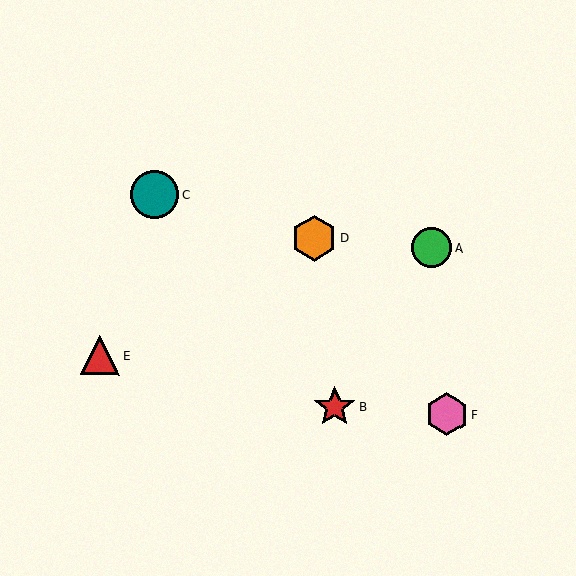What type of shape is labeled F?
Shape F is a pink hexagon.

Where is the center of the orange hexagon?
The center of the orange hexagon is at (314, 238).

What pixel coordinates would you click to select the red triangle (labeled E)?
Click at (100, 355) to select the red triangle E.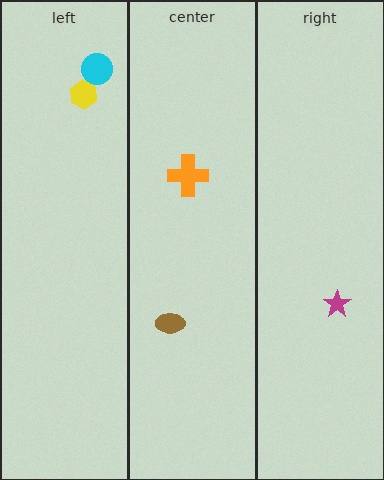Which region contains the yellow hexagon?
The left region.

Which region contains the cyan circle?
The left region.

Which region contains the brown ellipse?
The center region.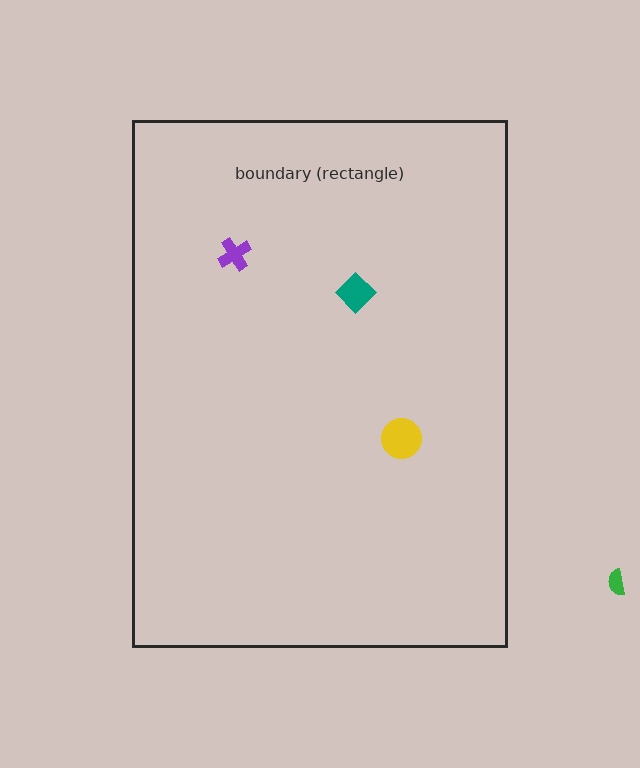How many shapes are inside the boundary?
3 inside, 1 outside.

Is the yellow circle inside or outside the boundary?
Inside.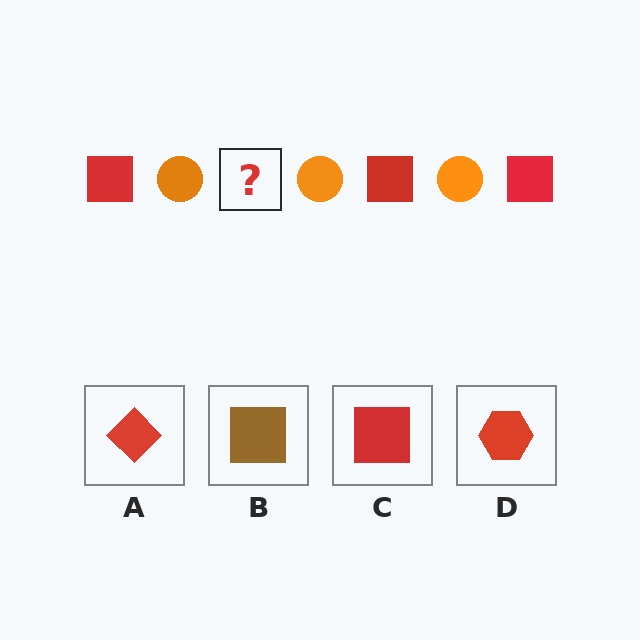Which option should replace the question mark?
Option C.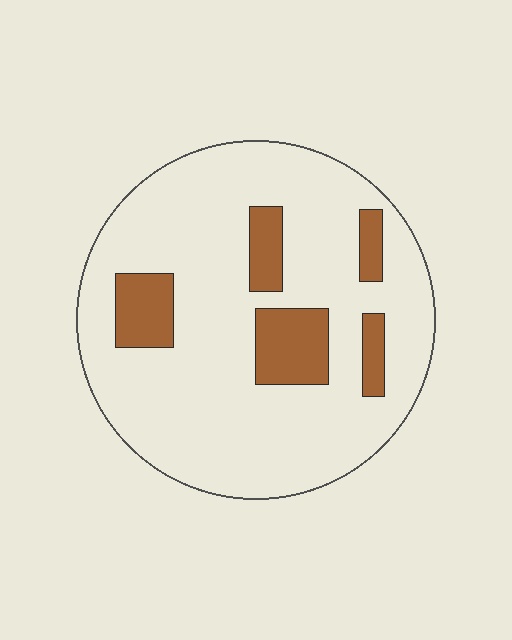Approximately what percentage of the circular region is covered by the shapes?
Approximately 15%.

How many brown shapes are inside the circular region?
5.